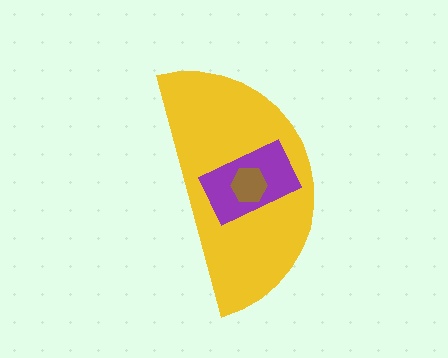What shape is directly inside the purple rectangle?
The brown hexagon.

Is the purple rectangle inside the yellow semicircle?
Yes.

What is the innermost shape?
The brown hexagon.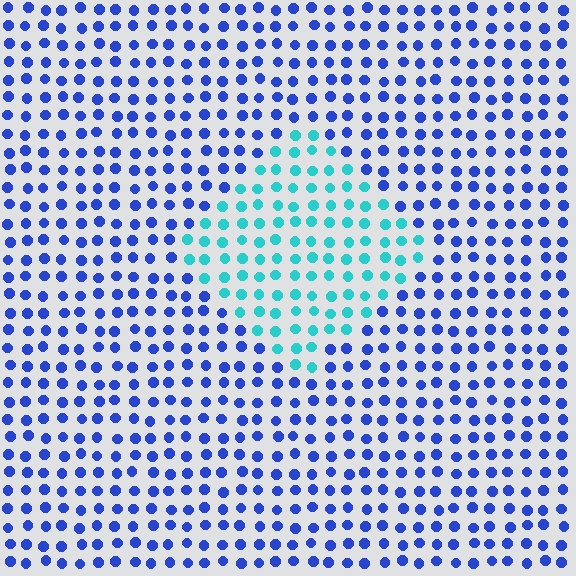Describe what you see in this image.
The image is filled with small blue elements in a uniform arrangement. A diamond-shaped region is visible where the elements are tinted to a slightly different hue, forming a subtle color boundary.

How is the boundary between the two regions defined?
The boundary is defined purely by a slight shift in hue (about 51 degrees). Spacing, size, and orientation are identical on both sides.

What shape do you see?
I see a diamond.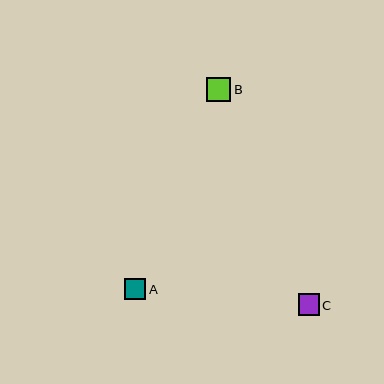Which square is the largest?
Square B is the largest with a size of approximately 25 pixels.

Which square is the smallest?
Square A is the smallest with a size of approximately 21 pixels.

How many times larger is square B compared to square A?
Square B is approximately 1.2 times the size of square A.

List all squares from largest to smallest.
From largest to smallest: B, C, A.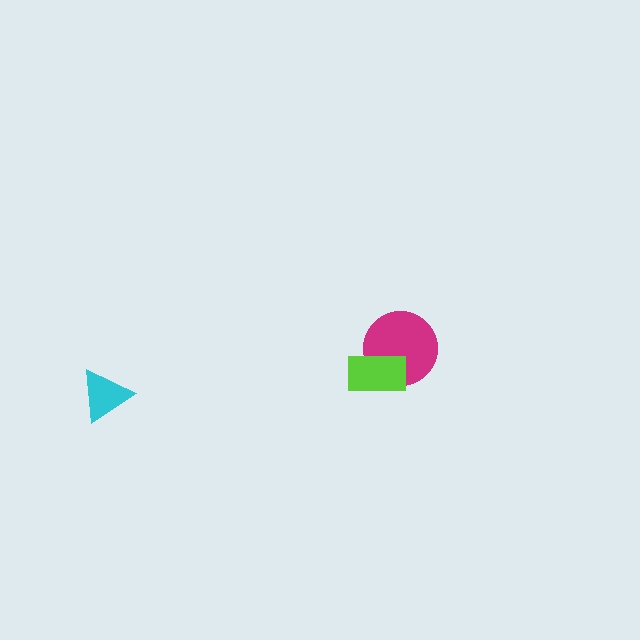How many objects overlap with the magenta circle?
1 object overlaps with the magenta circle.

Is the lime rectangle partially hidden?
No, no other shape covers it.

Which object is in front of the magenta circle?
The lime rectangle is in front of the magenta circle.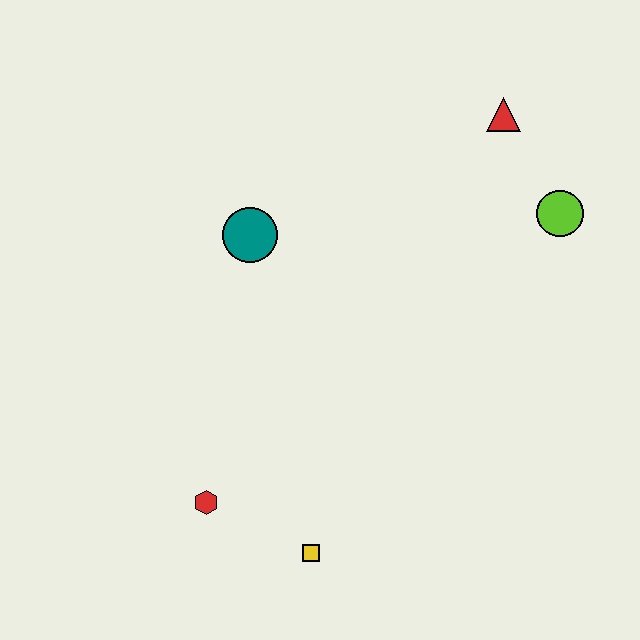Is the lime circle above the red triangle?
No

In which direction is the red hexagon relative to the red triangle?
The red hexagon is below the red triangle.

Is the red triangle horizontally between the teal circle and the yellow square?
No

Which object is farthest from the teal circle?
The yellow square is farthest from the teal circle.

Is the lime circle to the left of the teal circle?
No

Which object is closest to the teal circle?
The red hexagon is closest to the teal circle.